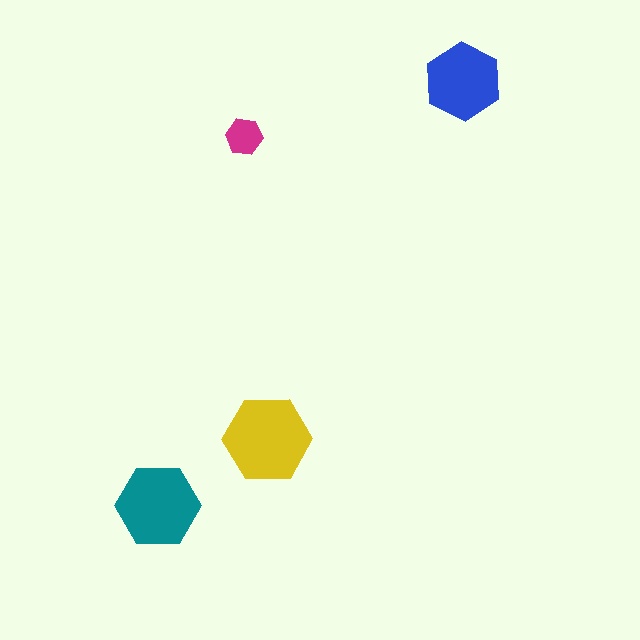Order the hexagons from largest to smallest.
the yellow one, the teal one, the blue one, the magenta one.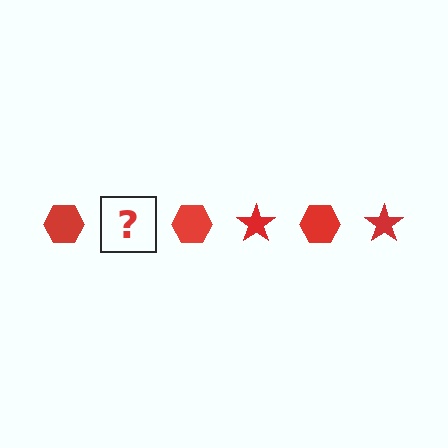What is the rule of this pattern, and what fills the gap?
The rule is that the pattern cycles through hexagon, star shapes in red. The gap should be filled with a red star.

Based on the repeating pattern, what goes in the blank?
The blank should be a red star.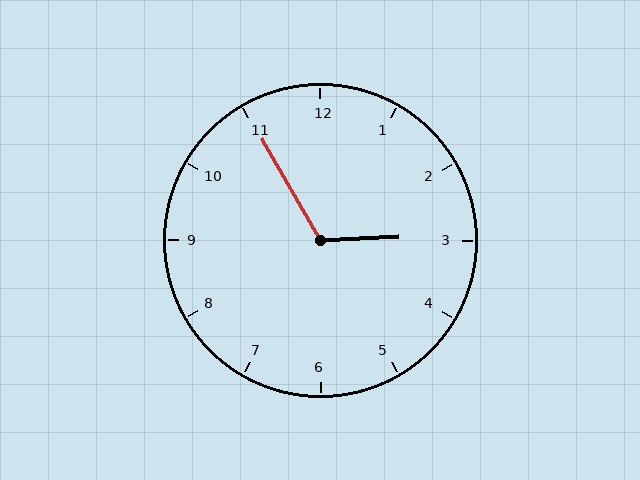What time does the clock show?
2:55.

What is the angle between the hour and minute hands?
Approximately 118 degrees.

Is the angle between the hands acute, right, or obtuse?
It is obtuse.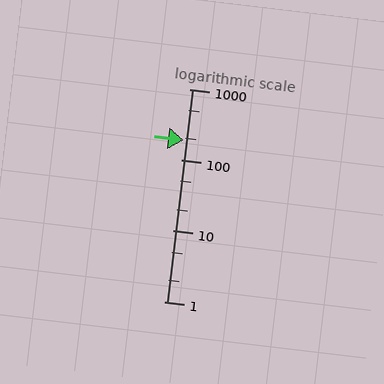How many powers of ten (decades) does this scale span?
The scale spans 3 decades, from 1 to 1000.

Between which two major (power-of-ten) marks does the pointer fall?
The pointer is between 100 and 1000.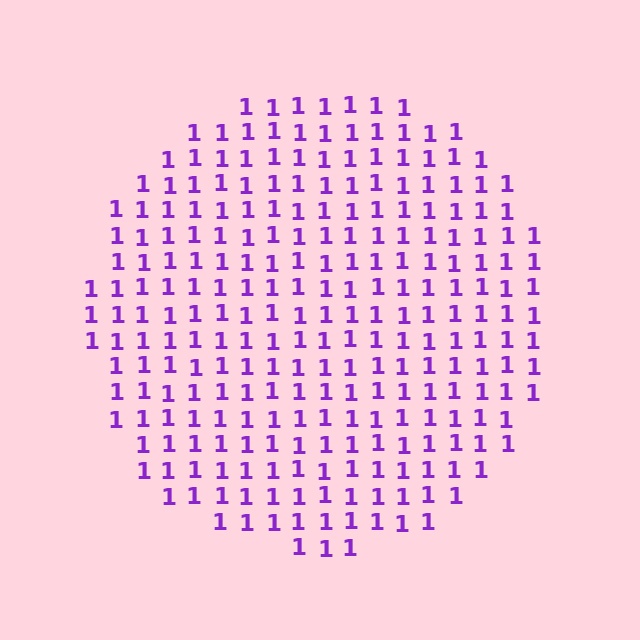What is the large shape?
The large shape is a circle.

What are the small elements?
The small elements are digit 1's.